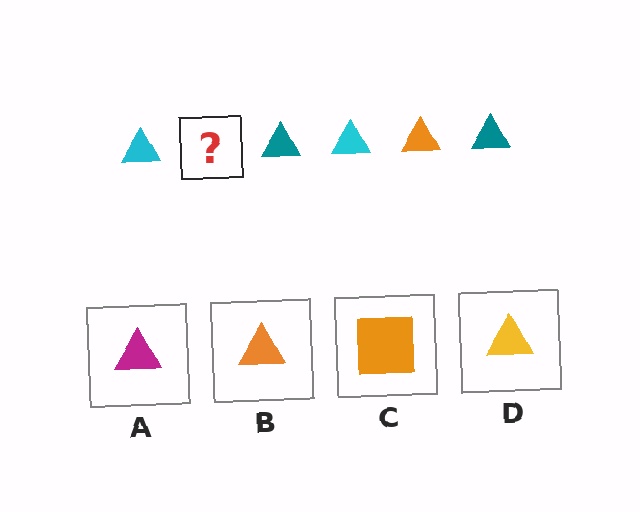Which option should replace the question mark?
Option B.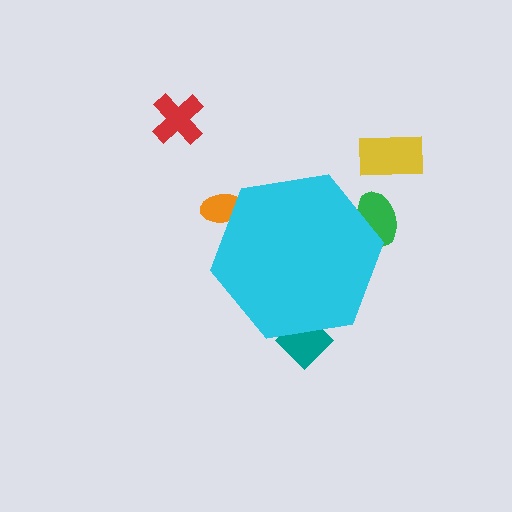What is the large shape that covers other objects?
A cyan hexagon.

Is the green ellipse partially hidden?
Yes, the green ellipse is partially hidden behind the cyan hexagon.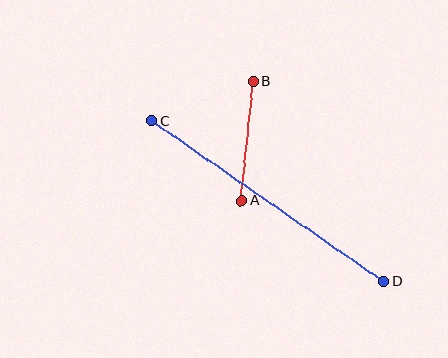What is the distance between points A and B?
The distance is approximately 120 pixels.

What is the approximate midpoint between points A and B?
The midpoint is at approximately (248, 141) pixels.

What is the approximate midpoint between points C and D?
The midpoint is at approximately (268, 201) pixels.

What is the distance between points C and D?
The distance is approximately 282 pixels.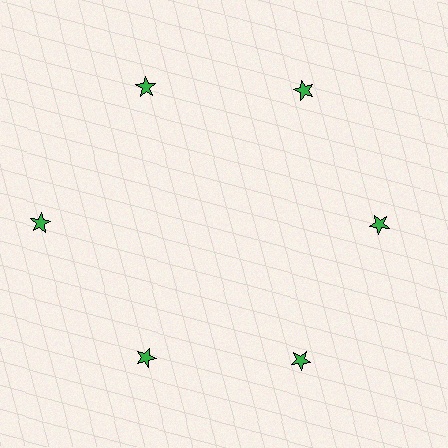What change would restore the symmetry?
The symmetry would be restored by moving it inward, back onto the ring so that all 6 stars sit at equal angles and equal distance from the center.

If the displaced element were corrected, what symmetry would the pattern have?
It would have 6-fold rotational symmetry — the pattern would map onto itself every 60 degrees.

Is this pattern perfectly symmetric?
No. The 6 green stars are arranged in a ring, but one element near the 9 o'clock position is pushed outward from the center, breaking the 6-fold rotational symmetry.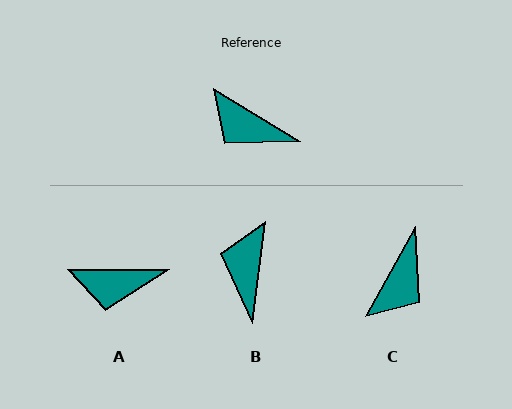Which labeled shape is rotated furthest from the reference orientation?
C, about 92 degrees away.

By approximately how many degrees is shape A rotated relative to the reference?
Approximately 31 degrees counter-clockwise.